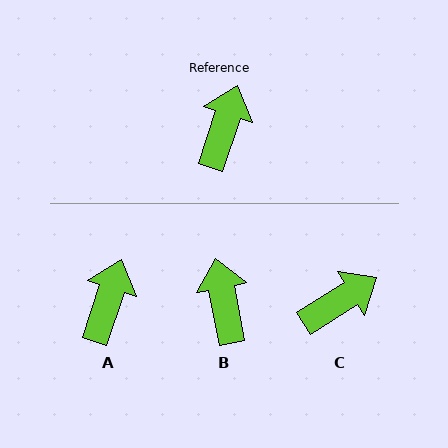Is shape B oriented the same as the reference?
No, it is off by about 30 degrees.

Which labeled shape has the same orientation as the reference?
A.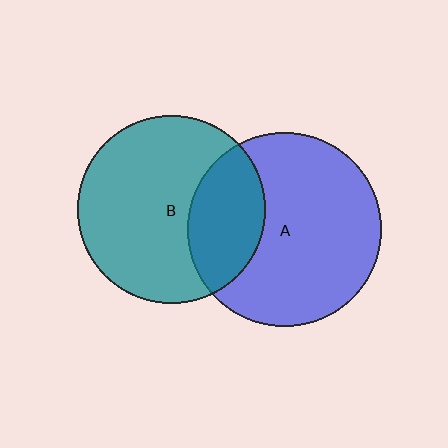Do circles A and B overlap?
Yes.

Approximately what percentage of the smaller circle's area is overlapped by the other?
Approximately 30%.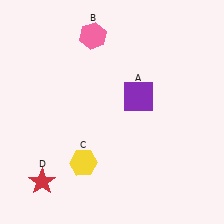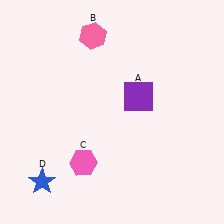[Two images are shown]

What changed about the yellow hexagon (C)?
In Image 1, C is yellow. In Image 2, it changed to pink.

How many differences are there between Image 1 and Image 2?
There are 2 differences between the two images.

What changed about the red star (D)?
In Image 1, D is red. In Image 2, it changed to blue.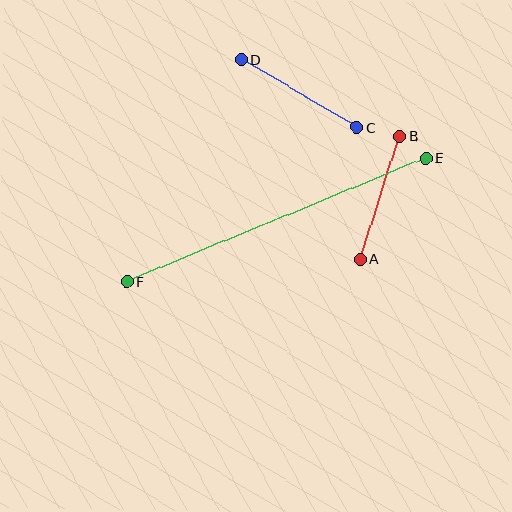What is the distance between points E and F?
The distance is approximately 324 pixels.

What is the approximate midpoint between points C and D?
The midpoint is at approximately (299, 93) pixels.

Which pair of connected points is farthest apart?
Points E and F are farthest apart.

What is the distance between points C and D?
The distance is approximately 134 pixels.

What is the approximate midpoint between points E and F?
The midpoint is at approximately (276, 220) pixels.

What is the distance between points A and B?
The distance is approximately 128 pixels.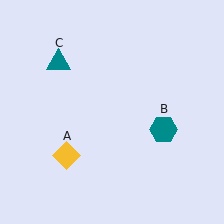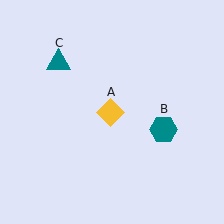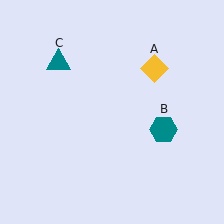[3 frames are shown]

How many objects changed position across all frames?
1 object changed position: yellow diamond (object A).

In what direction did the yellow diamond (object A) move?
The yellow diamond (object A) moved up and to the right.